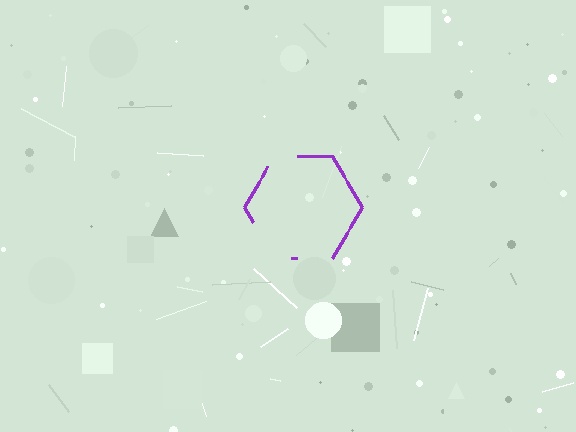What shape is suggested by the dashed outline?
The dashed outline suggests a hexagon.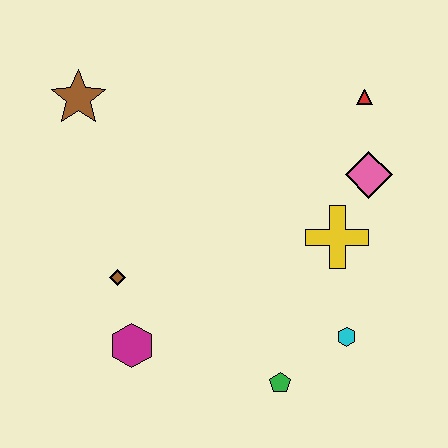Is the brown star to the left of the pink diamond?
Yes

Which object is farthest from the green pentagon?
The brown star is farthest from the green pentagon.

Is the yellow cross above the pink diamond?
No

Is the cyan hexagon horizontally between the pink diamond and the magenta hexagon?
Yes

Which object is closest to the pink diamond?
The yellow cross is closest to the pink diamond.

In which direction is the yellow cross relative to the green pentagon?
The yellow cross is above the green pentagon.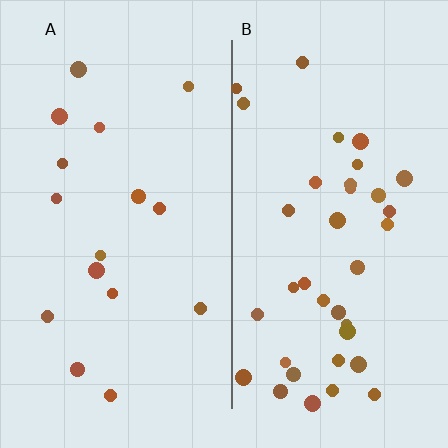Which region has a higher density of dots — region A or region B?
B (the right).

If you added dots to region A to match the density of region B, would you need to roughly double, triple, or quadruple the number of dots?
Approximately double.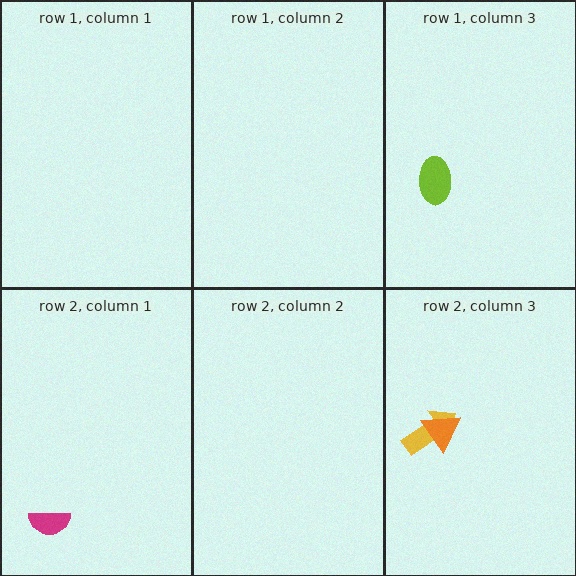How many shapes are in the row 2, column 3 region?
2.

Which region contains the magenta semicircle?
The row 2, column 1 region.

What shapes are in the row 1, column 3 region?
The lime ellipse.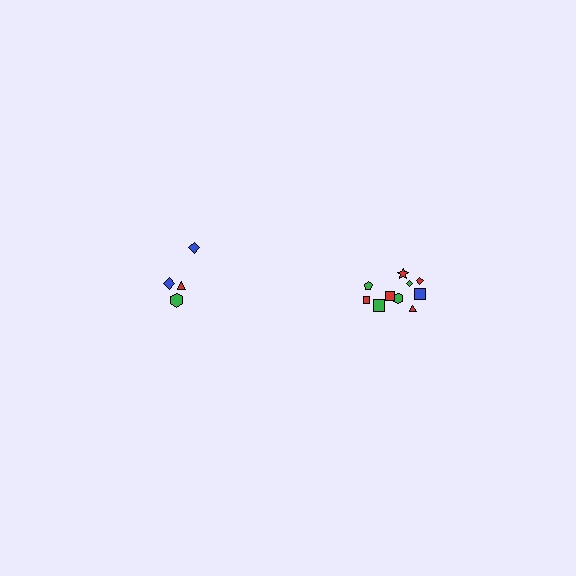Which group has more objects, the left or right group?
The right group.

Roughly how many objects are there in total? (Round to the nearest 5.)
Roughly 15 objects in total.